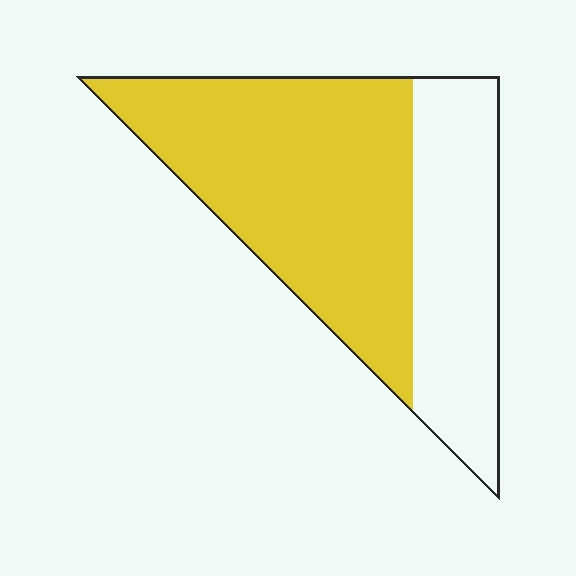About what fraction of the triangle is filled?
About five eighths (5/8).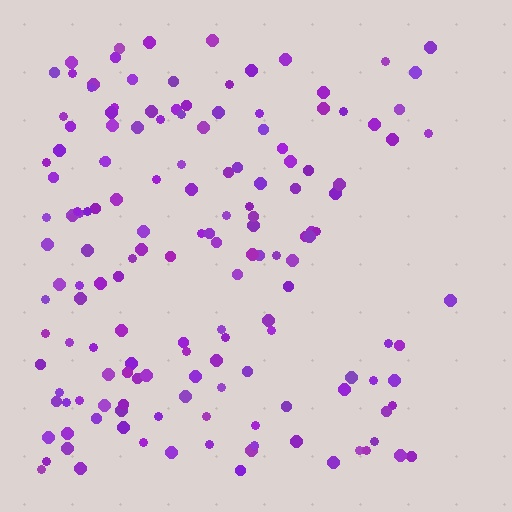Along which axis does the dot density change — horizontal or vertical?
Horizontal.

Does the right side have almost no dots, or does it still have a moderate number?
Still a moderate number, just noticeably fewer than the left.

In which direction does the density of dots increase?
From right to left, with the left side densest.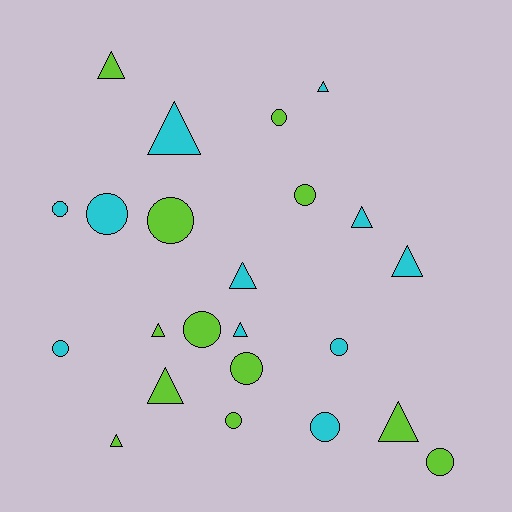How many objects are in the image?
There are 23 objects.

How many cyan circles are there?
There are 5 cyan circles.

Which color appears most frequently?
Lime, with 12 objects.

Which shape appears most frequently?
Circle, with 12 objects.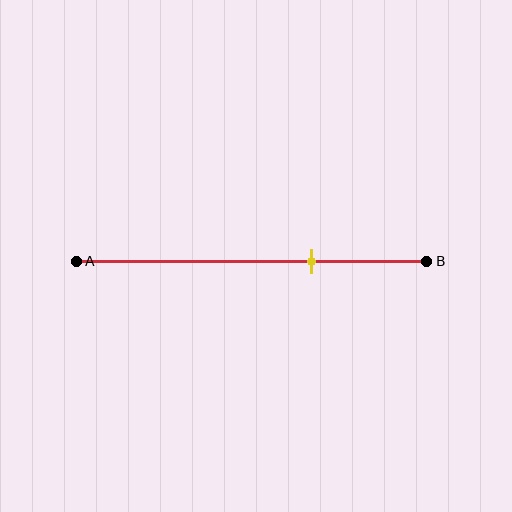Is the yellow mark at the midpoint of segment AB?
No, the mark is at about 65% from A, not at the 50% midpoint.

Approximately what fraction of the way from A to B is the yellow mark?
The yellow mark is approximately 65% of the way from A to B.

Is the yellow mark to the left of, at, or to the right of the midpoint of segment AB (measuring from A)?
The yellow mark is to the right of the midpoint of segment AB.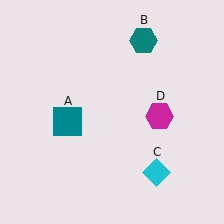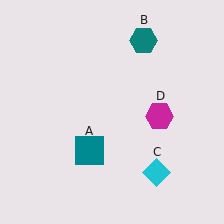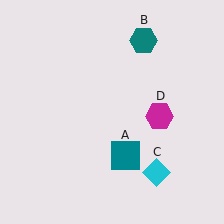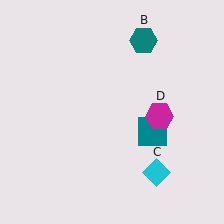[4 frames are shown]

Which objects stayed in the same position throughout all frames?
Teal hexagon (object B) and cyan diamond (object C) and magenta hexagon (object D) remained stationary.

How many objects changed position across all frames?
1 object changed position: teal square (object A).